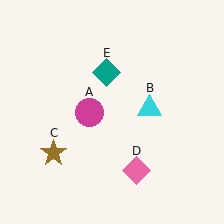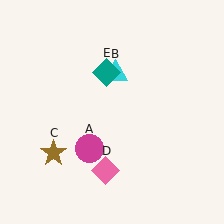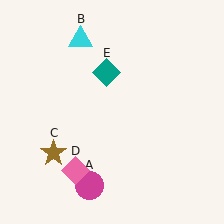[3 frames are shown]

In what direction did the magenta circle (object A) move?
The magenta circle (object A) moved down.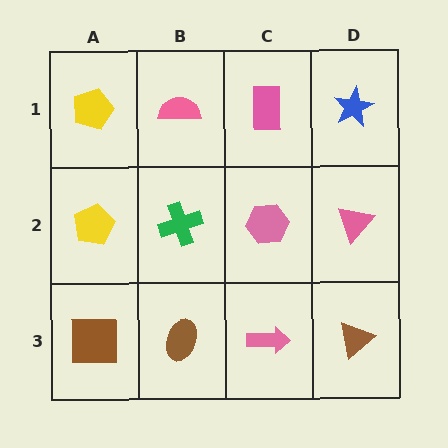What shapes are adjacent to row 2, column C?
A pink rectangle (row 1, column C), a pink arrow (row 3, column C), a green cross (row 2, column B), a pink triangle (row 2, column D).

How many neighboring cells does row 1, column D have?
2.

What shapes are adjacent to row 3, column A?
A yellow pentagon (row 2, column A), a brown ellipse (row 3, column B).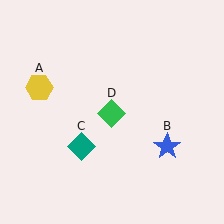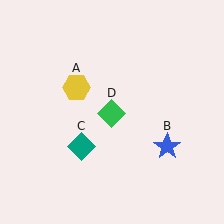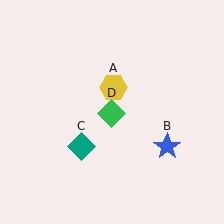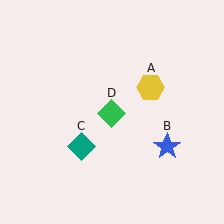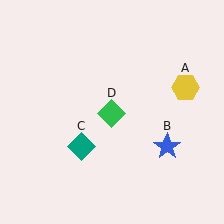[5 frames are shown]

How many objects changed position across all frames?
1 object changed position: yellow hexagon (object A).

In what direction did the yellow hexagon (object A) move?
The yellow hexagon (object A) moved right.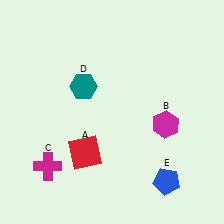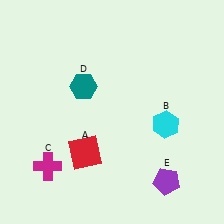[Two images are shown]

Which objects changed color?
B changed from magenta to cyan. E changed from blue to purple.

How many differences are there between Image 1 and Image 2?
There are 2 differences between the two images.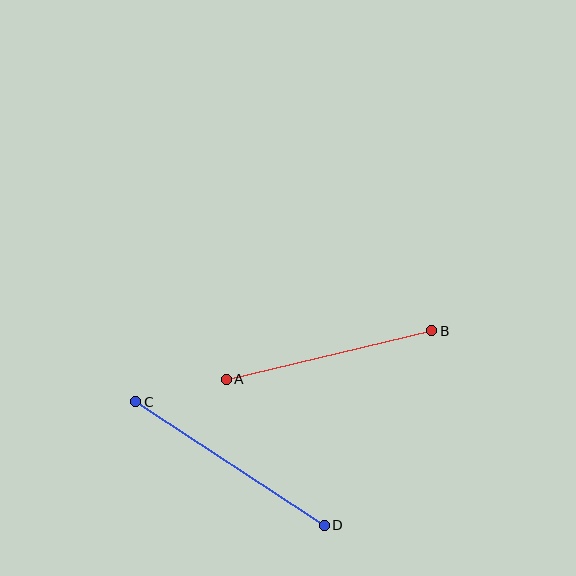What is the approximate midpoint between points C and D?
The midpoint is at approximately (230, 464) pixels.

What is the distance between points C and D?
The distance is approximately 225 pixels.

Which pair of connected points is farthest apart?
Points C and D are farthest apart.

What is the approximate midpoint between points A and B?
The midpoint is at approximately (329, 355) pixels.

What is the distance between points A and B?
The distance is approximately 211 pixels.